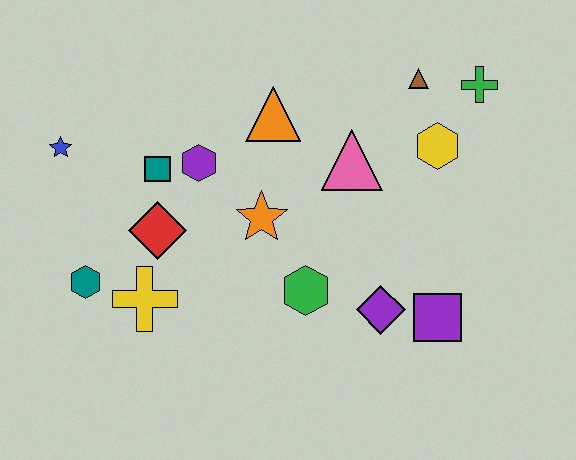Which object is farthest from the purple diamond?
The blue star is farthest from the purple diamond.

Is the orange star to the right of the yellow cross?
Yes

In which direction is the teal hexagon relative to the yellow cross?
The teal hexagon is to the left of the yellow cross.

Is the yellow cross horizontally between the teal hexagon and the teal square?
Yes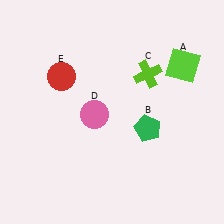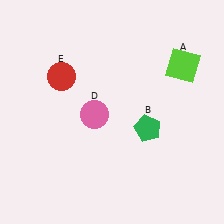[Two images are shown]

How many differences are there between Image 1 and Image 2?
There is 1 difference between the two images.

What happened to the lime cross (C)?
The lime cross (C) was removed in Image 2. It was in the top-right area of Image 1.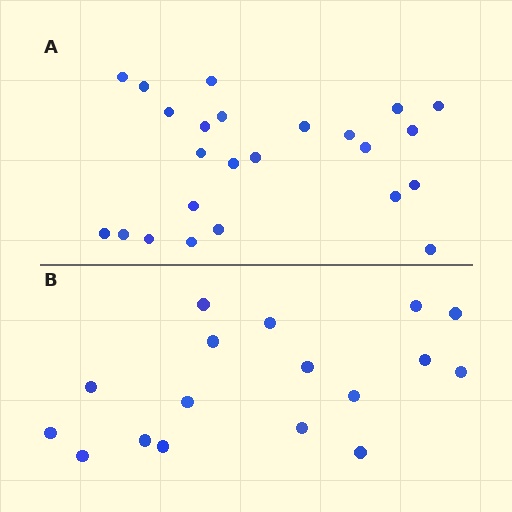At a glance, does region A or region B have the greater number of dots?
Region A (the top region) has more dots.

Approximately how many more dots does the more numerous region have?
Region A has roughly 8 or so more dots than region B.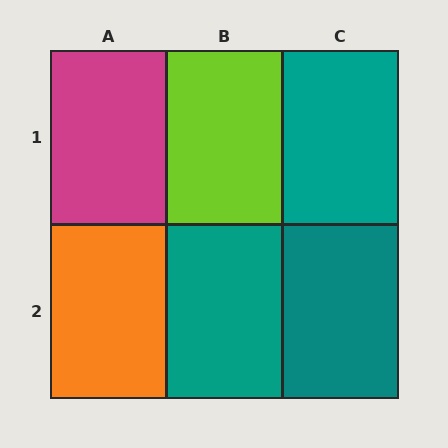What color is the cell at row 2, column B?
Teal.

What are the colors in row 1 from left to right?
Magenta, lime, teal.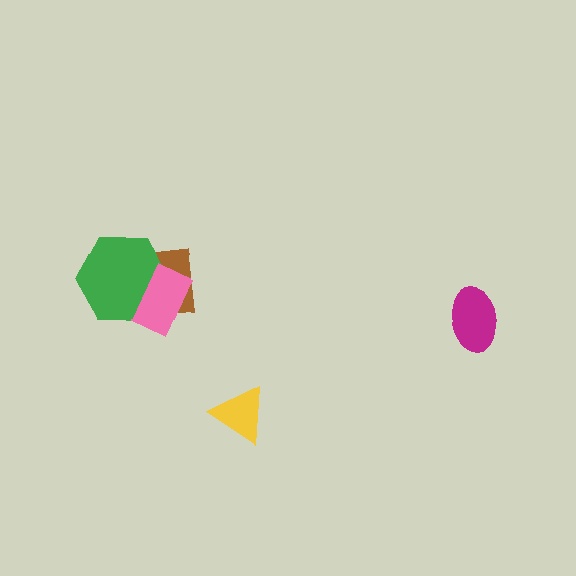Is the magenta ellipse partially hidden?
No, no other shape covers it.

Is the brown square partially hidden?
Yes, it is partially covered by another shape.